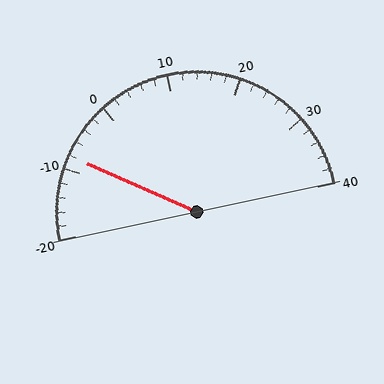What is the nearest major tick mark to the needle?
The nearest major tick mark is -10.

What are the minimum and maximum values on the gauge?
The gauge ranges from -20 to 40.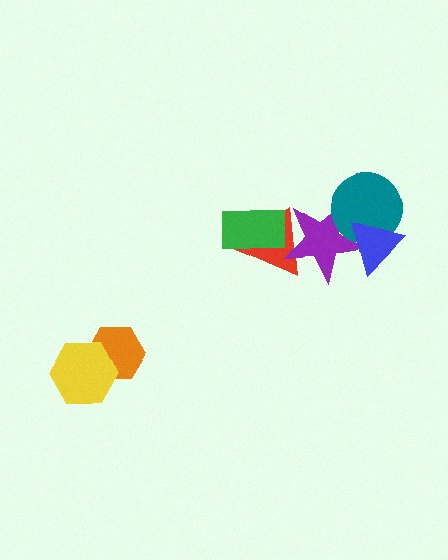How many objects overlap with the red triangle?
2 objects overlap with the red triangle.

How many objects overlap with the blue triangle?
2 objects overlap with the blue triangle.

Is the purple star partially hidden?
Yes, it is partially covered by another shape.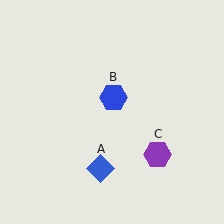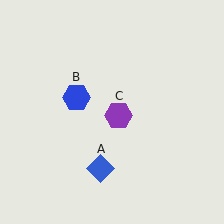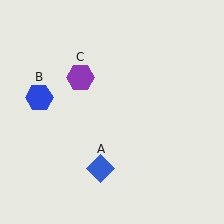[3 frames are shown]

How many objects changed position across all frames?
2 objects changed position: blue hexagon (object B), purple hexagon (object C).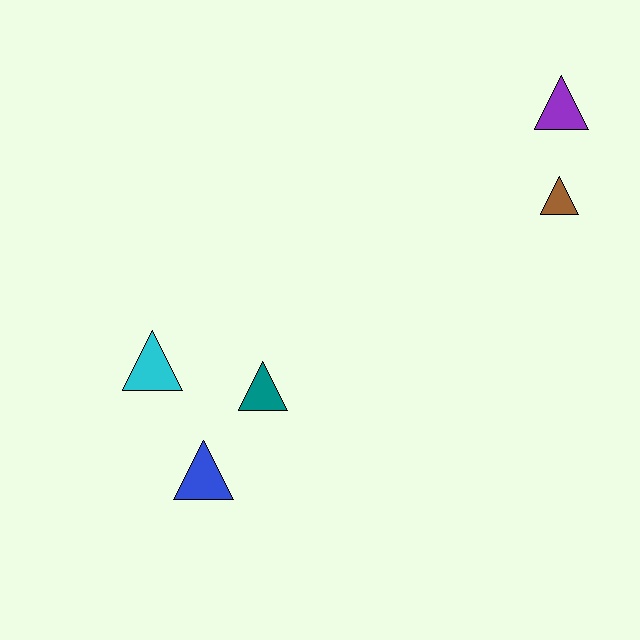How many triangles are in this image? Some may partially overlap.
There are 5 triangles.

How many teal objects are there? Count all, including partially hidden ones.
There is 1 teal object.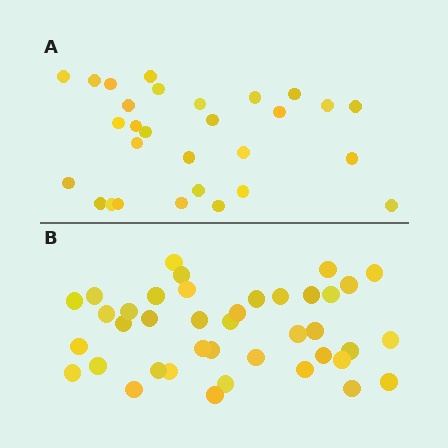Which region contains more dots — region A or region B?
Region B (the bottom region) has more dots.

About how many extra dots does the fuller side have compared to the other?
Region B has roughly 12 or so more dots than region A.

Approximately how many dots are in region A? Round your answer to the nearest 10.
About 30 dots. (The exact count is 29, which rounds to 30.)